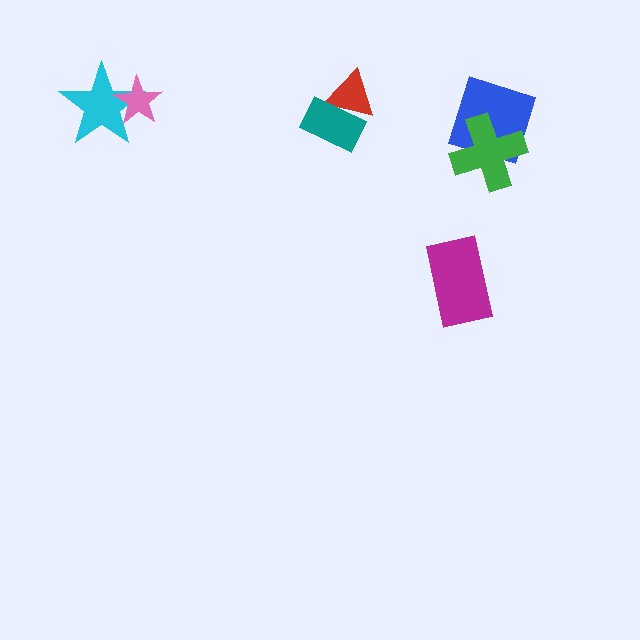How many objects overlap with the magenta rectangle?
0 objects overlap with the magenta rectangle.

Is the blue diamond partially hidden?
Yes, it is partially covered by another shape.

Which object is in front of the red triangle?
The teal rectangle is in front of the red triangle.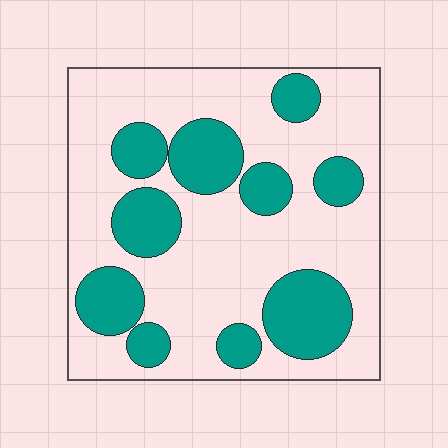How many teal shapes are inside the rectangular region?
10.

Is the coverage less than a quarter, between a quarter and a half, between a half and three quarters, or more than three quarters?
Between a quarter and a half.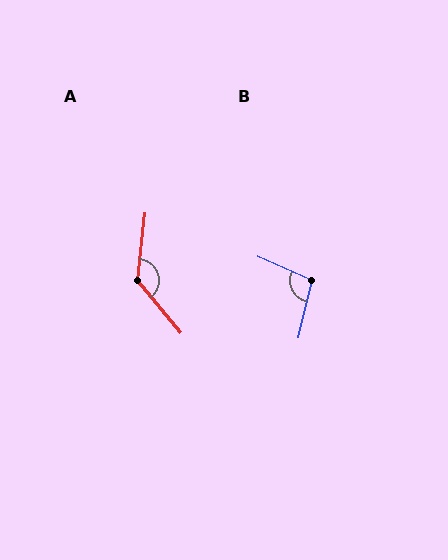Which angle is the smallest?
B, at approximately 100 degrees.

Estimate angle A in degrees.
Approximately 134 degrees.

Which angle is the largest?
A, at approximately 134 degrees.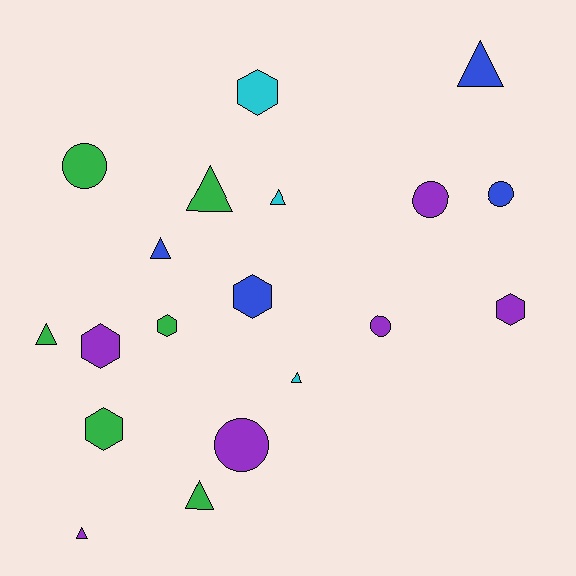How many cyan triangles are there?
There are 2 cyan triangles.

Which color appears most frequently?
Purple, with 6 objects.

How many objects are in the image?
There are 19 objects.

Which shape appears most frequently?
Triangle, with 8 objects.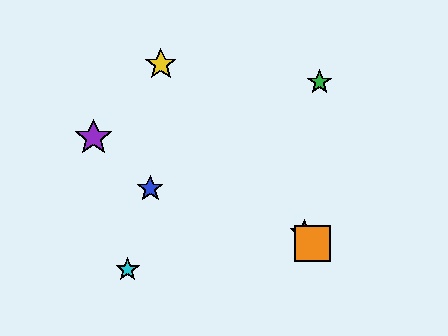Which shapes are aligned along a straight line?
The red star, the yellow star, the orange square are aligned along a straight line.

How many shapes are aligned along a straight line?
3 shapes (the red star, the yellow star, the orange square) are aligned along a straight line.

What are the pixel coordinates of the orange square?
The orange square is at (313, 243).